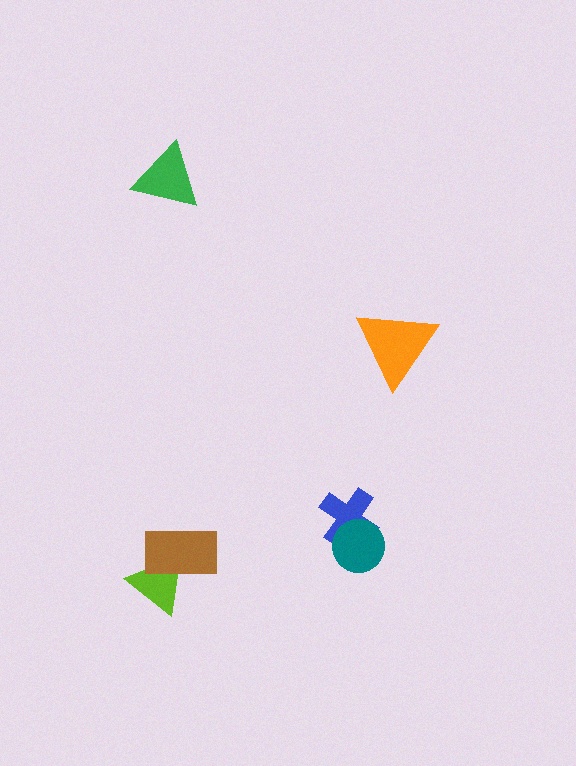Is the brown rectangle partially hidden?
No, no other shape covers it.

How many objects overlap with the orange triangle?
0 objects overlap with the orange triangle.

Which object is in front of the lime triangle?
The brown rectangle is in front of the lime triangle.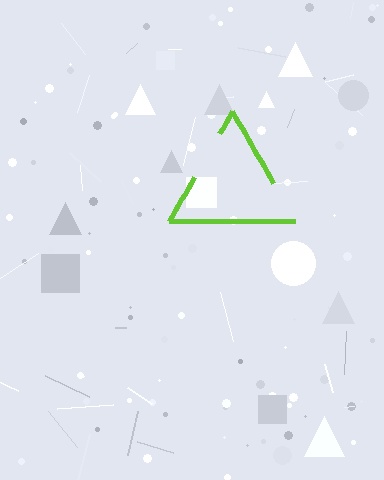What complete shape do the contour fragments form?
The contour fragments form a triangle.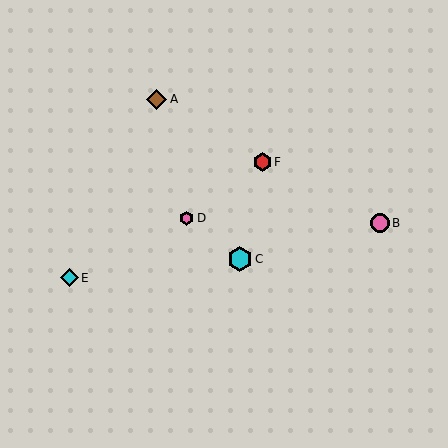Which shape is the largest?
The cyan hexagon (labeled C) is the largest.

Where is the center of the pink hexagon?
The center of the pink hexagon is at (187, 218).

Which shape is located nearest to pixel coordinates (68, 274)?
The cyan diamond (labeled E) at (69, 278) is nearest to that location.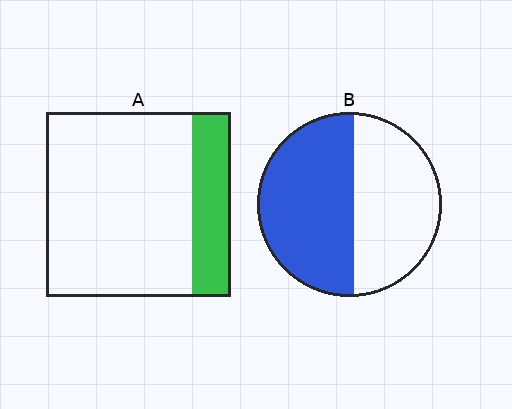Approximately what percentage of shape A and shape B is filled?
A is approximately 20% and B is approximately 55%.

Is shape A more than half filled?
No.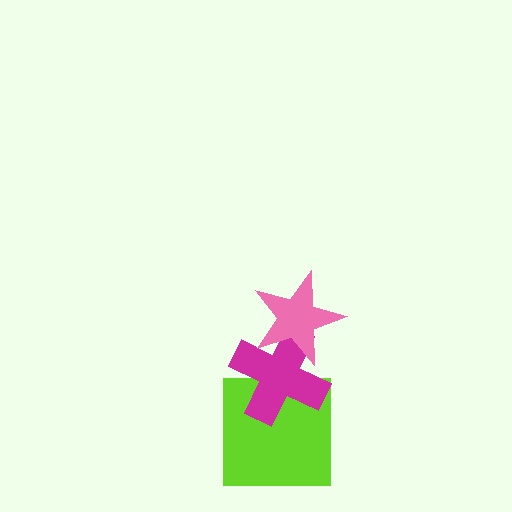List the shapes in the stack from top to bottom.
From top to bottom: the pink star, the magenta cross, the lime square.